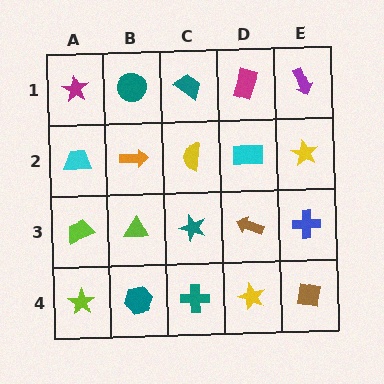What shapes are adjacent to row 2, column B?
A teal circle (row 1, column B), a lime triangle (row 3, column B), a cyan trapezoid (row 2, column A), a yellow semicircle (row 2, column C).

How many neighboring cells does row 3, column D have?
4.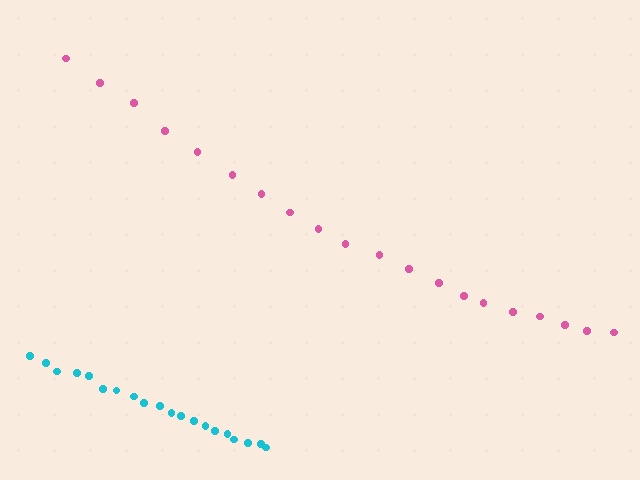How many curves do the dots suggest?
There are 2 distinct paths.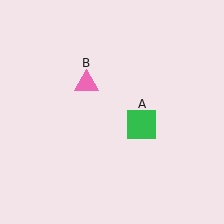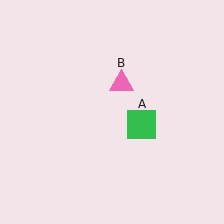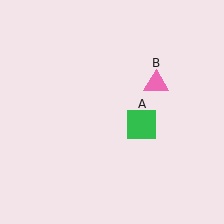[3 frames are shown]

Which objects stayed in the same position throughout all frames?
Green square (object A) remained stationary.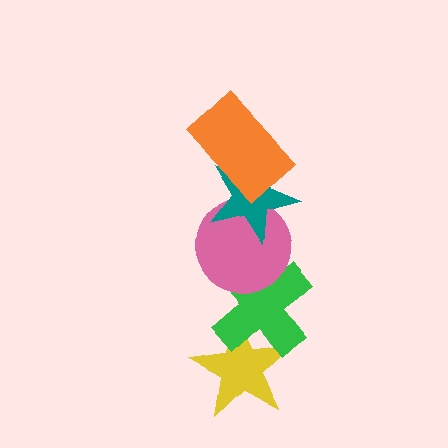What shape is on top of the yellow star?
The green cross is on top of the yellow star.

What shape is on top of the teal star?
The orange rectangle is on top of the teal star.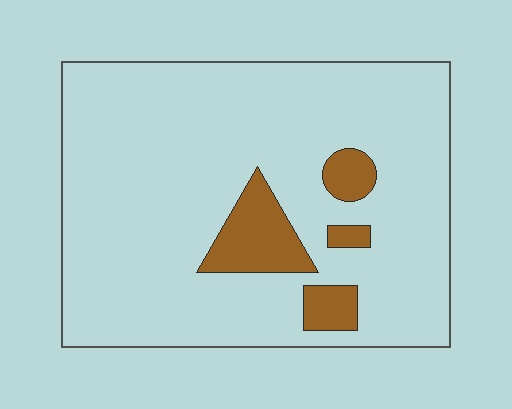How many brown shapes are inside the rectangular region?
4.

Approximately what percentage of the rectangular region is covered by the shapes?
Approximately 10%.